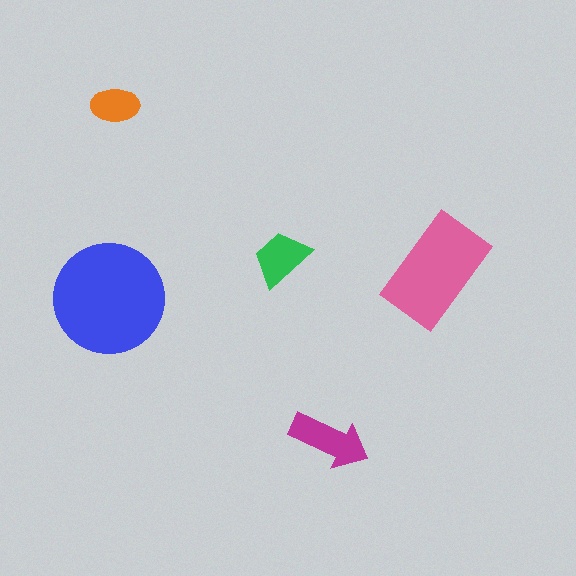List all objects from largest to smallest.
The blue circle, the pink rectangle, the magenta arrow, the green trapezoid, the orange ellipse.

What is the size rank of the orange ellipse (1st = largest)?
5th.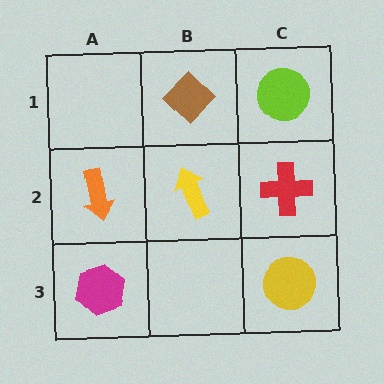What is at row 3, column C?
A yellow circle.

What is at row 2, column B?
A yellow arrow.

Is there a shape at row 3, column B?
No, that cell is empty.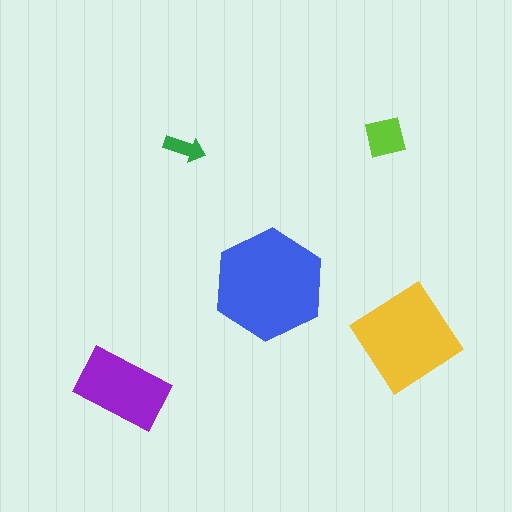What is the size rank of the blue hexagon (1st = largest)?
1st.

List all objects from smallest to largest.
The green arrow, the lime square, the purple rectangle, the yellow diamond, the blue hexagon.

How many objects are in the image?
There are 5 objects in the image.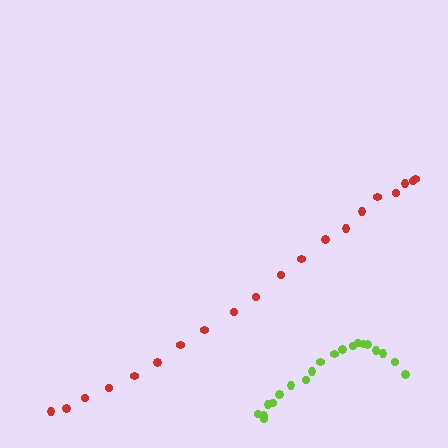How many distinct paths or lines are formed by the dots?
There are 2 distinct paths.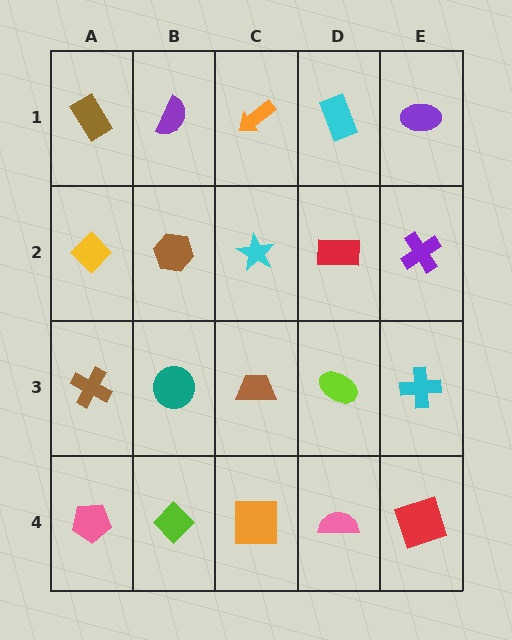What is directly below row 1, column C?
A cyan star.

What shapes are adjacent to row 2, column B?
A purple semicircle (row 1, column B), a teal circle (row 3, column B), a yellow diamond (row 2, column A), a cyan star (row 2, column C).